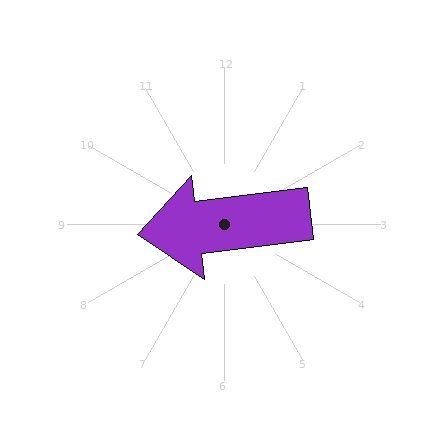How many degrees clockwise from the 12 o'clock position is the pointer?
Approximately 263 degrees.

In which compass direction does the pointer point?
West.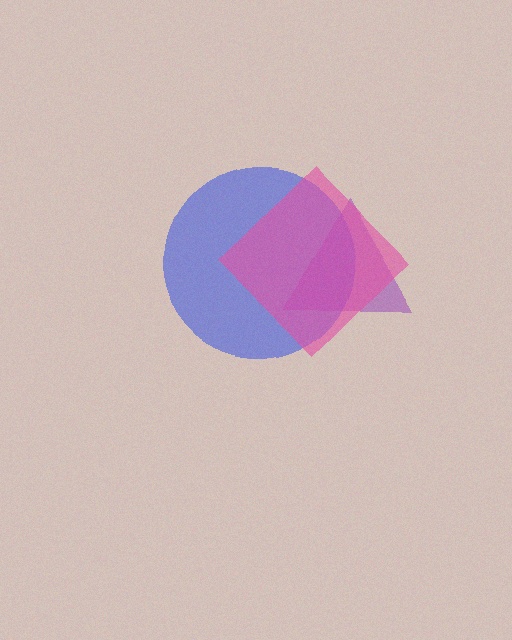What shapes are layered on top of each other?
The layered shapes are: a blue circle, a purple triangle, a pink diamond.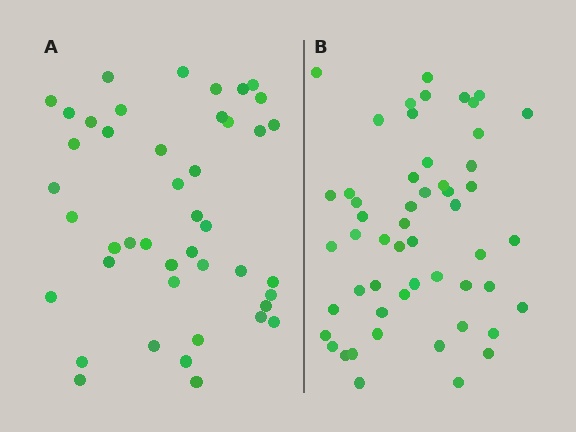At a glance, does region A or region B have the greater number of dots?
Region B (the right region) has more dots.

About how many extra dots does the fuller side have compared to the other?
Region B has roughly 8 or so more dots than region A.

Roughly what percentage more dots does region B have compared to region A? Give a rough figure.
About 20% more.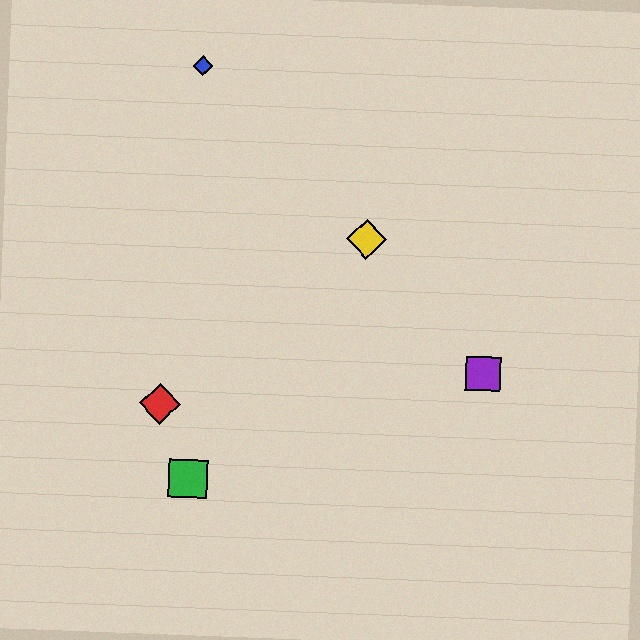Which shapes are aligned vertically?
The blue diamond, the green square are aligned vertically.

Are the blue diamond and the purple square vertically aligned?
No, the blue diamond is at x≈203 and the purple square is at x≈483.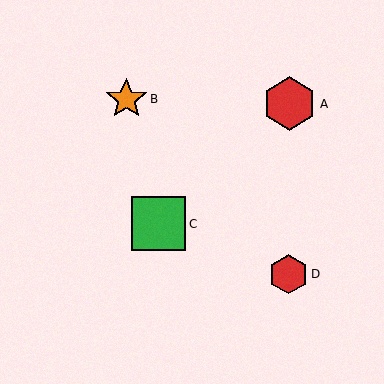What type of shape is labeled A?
Shape A is a red hexagon.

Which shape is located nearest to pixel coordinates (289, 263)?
The red hexagon (labeled D) at (289, 274) is nearest to that location.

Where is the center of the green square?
The center of the green square is at (158, 224).